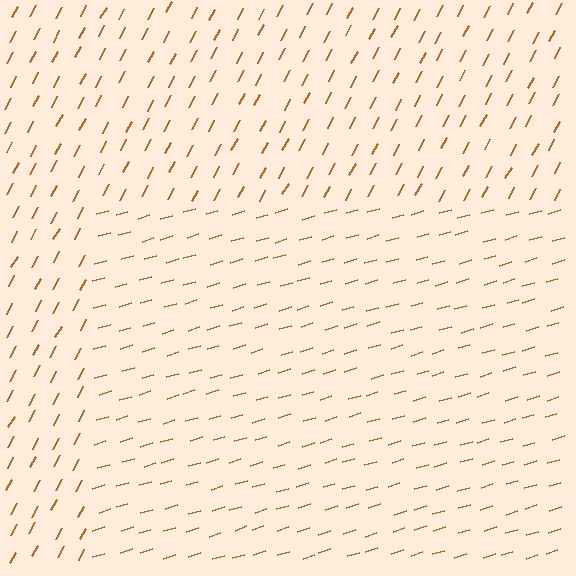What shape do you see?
I see a rectangle.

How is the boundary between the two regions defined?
The boundary is defined purely by a change in line orientation (approximately 45 degrees difference). All lines are the same color and thickness.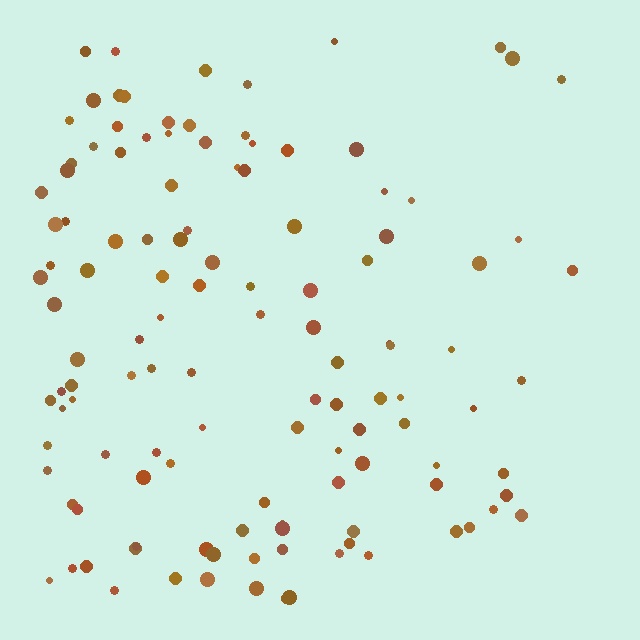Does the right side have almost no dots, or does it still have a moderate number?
Still a moderate number, just noticeably fewer than the left.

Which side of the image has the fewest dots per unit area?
The right.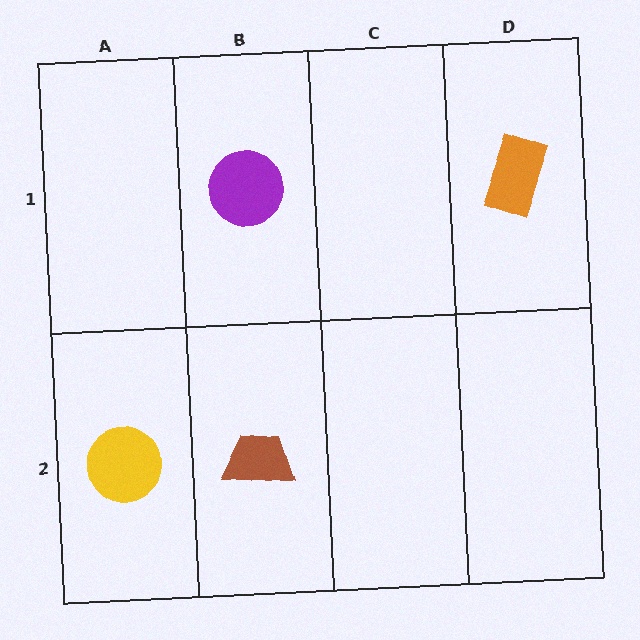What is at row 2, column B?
A brown trapezoid.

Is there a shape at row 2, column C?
No, that cell is empty.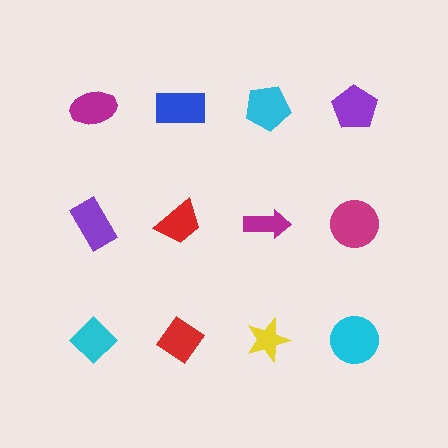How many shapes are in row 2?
4 shapes.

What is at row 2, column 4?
A magenta circle.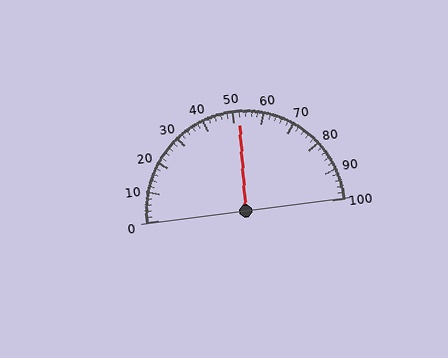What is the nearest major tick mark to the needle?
The nearest major tick mark is 50.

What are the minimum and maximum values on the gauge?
The gauge ranges from 0 to 100.